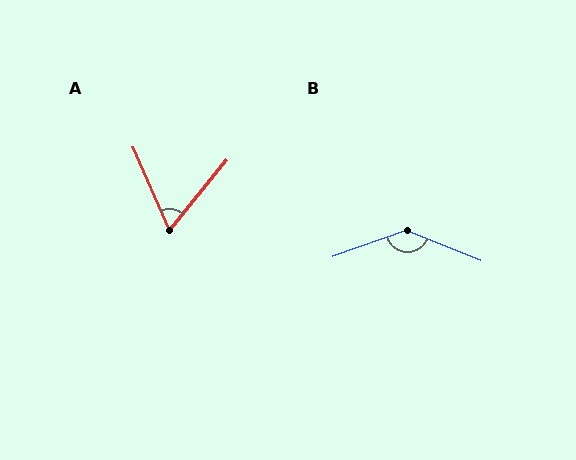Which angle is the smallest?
A, at approximately 63 degrees.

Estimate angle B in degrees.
Approximately 139 degrees.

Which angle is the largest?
B, at approximately 139 degrees.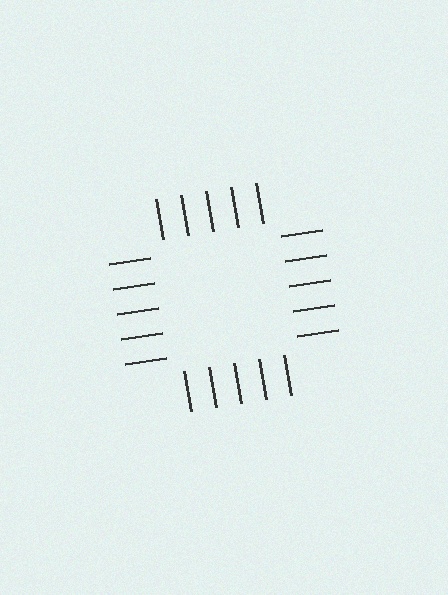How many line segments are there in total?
20 — 5 along each of the 4 edges.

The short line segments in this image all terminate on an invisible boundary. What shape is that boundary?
An illusory square — the line segments terminate on its edges but no continuous stroke is drawn.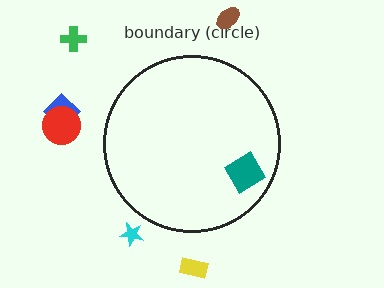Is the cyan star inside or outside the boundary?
Outside.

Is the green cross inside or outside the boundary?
Outside.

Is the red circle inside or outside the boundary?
Outside.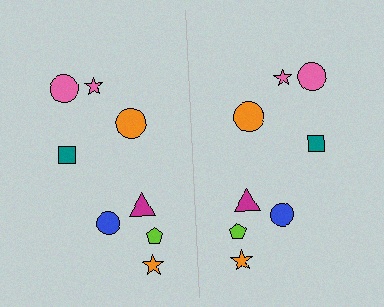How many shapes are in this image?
There are 16 shapes in this image.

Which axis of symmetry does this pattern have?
The pattern has a vertical axis of symmetry running through the center of the image.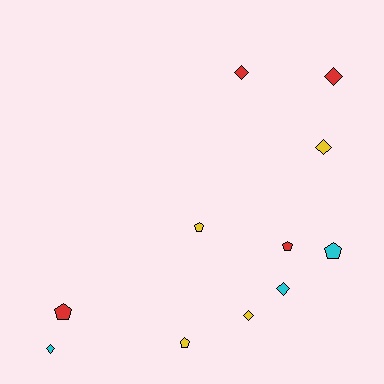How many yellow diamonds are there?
There are 2 yellow diamonds.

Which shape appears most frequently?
Diamond, with 6 objects.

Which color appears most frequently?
Yellow, with 4 objects.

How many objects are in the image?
There are 11 objects.